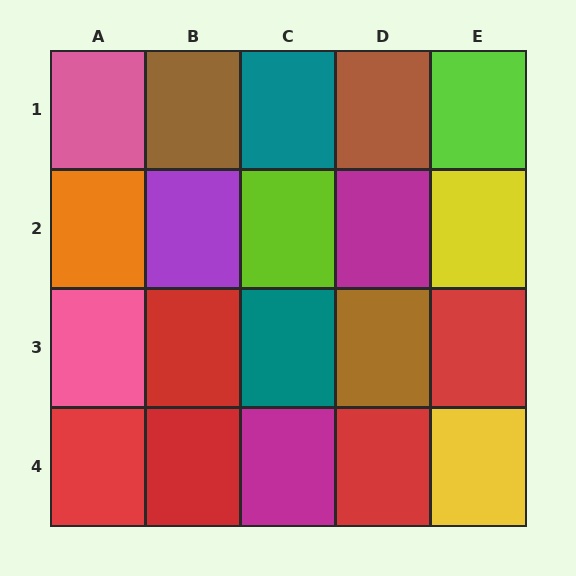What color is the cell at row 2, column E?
Yellow.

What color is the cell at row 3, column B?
Red.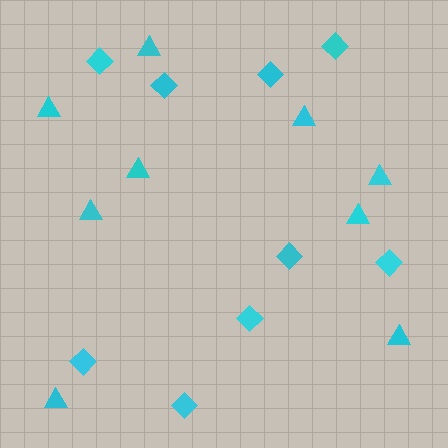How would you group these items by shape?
There are 2 groups: one group of diamonds (9) and one group of triangles (9).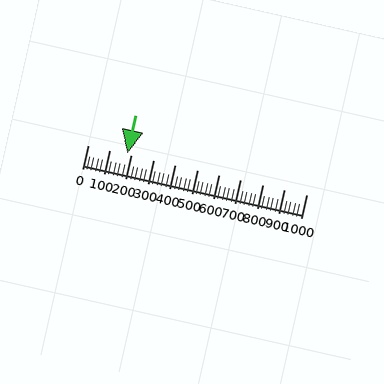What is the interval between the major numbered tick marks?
The major tick marks are spaced 100 units apart.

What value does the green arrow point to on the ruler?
The green arrow points to approximately 180.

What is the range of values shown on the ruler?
The ruler shows values from 0 to 1000.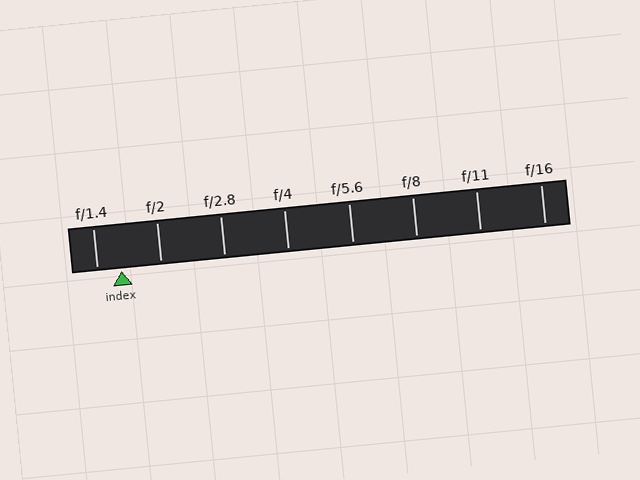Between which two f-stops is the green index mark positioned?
The index mark is between f/1.4 and f/2.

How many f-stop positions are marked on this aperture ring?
There are 8 f-stop positions marked.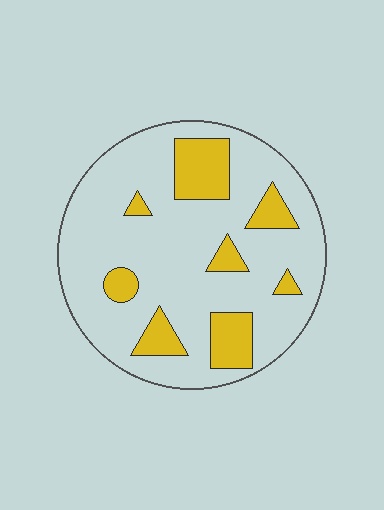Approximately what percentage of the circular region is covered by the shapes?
Approximately 20%.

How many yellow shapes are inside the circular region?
8.